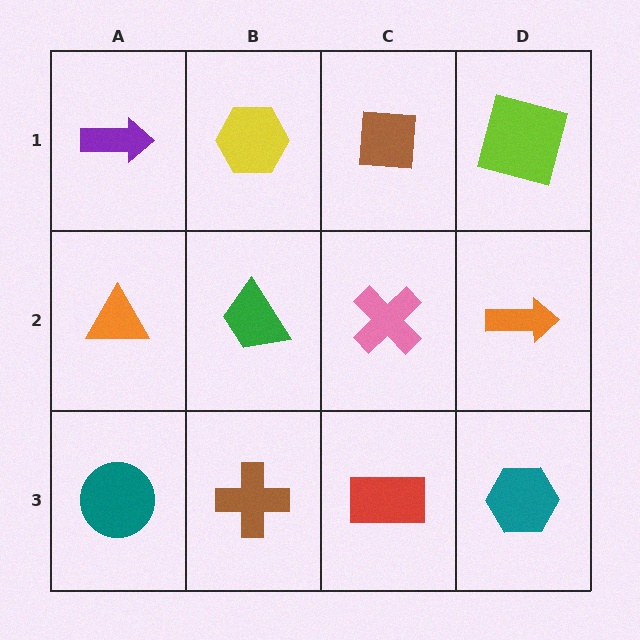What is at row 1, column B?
A yellow hexagon.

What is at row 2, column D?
An orange arrow.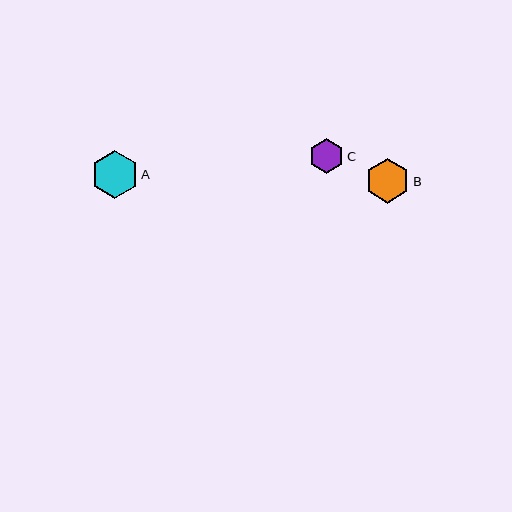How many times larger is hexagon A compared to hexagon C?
Hexagon A is approximately 1.3 times the size of hexagon C.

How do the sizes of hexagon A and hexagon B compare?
Hexagon A and hexagon B are approximately the same size.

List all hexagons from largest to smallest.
From largest to smallest: A, B, C.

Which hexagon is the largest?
Hexagon A is the largest with a size of approximately 47 pixels.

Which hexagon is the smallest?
Hexagon C is the smallest with a size of approximately 36 pixels.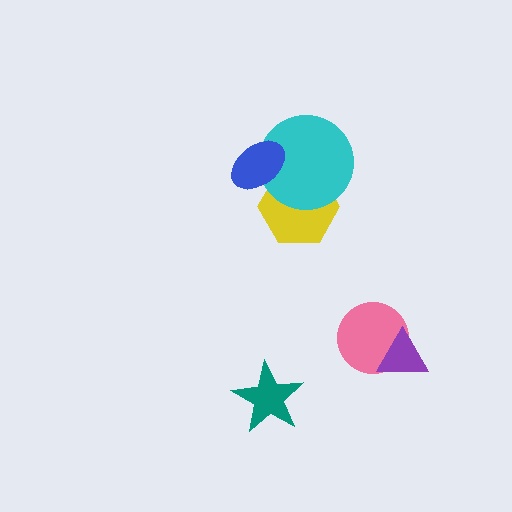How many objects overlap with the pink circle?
1 object overlaps with the pink circle.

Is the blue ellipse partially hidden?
No, no other shape covers it.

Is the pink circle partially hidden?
Yes, it is partially covered by another shape.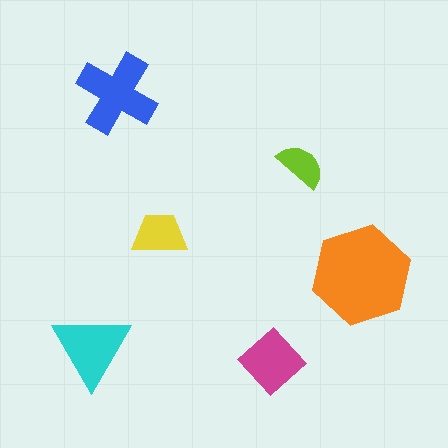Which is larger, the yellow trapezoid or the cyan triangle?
The cyan triangle.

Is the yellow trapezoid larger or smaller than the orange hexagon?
Smaller.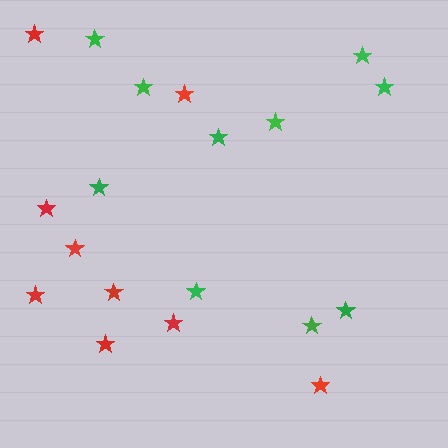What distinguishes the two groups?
There are 2 groups: one group of green stars (10) and one group of red stars (9).